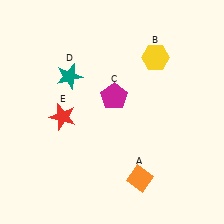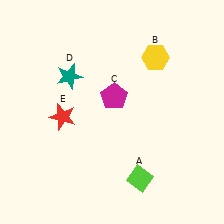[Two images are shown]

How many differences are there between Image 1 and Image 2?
There is 1 difference between the two images.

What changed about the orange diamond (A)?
In Image 1, A is orange. In Image 2, it changed to lime.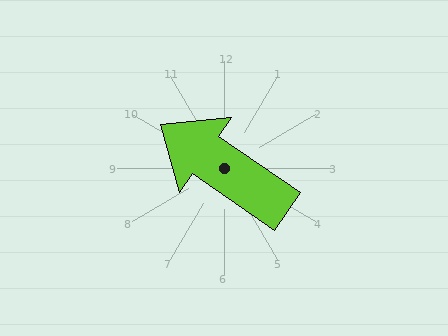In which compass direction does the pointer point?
Northwest.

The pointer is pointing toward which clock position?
Roughly 10 o'clock.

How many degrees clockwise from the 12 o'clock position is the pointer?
Approximately 304 degrees.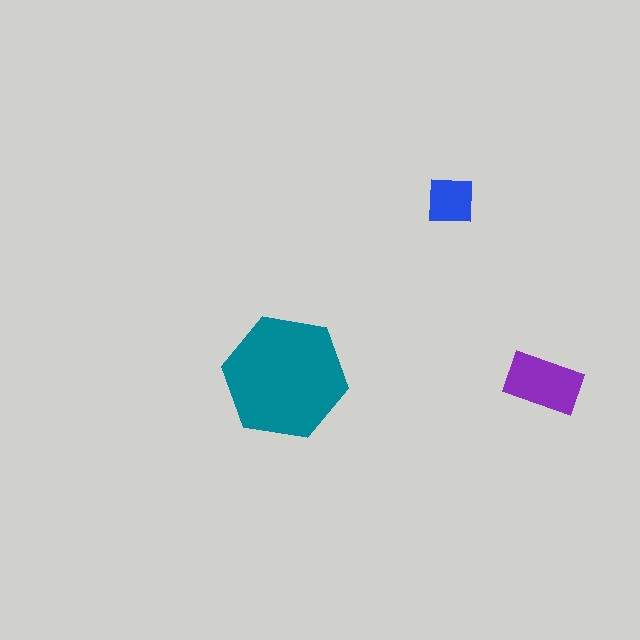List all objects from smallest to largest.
The blue square, the purple rectangle, the teal hexagon.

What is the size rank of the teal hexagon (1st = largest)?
1st.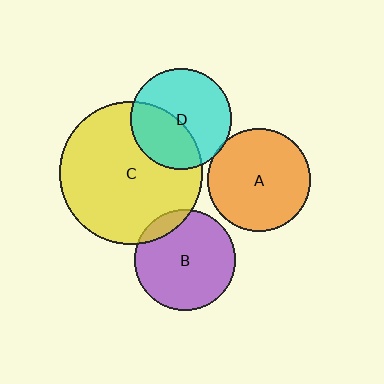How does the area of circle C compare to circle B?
Approximately 2.0 times.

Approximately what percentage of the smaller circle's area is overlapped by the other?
Approximately 5%.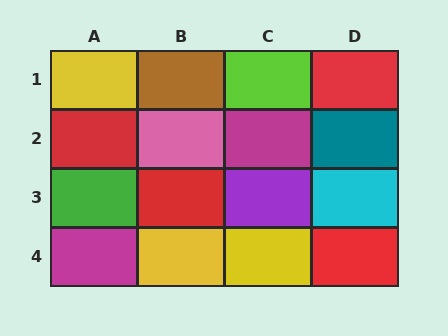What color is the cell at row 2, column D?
Teal.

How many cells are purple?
1 cell is purple.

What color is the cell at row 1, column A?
Yellow.